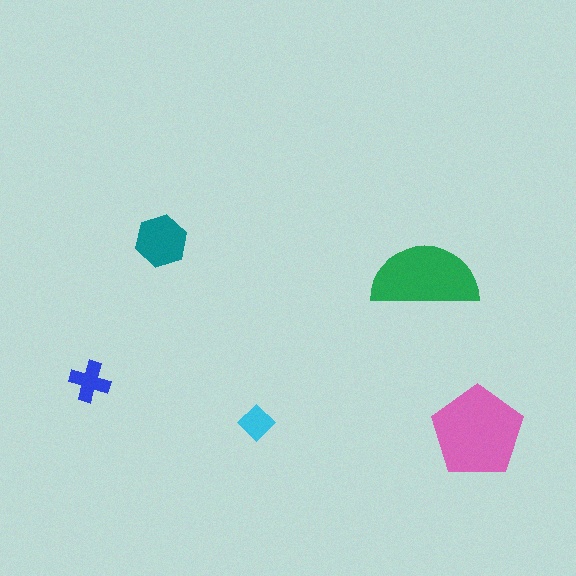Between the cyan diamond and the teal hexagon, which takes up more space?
The teal hexagon.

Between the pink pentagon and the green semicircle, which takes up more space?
The pink pentagon.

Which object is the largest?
The pink pentagon.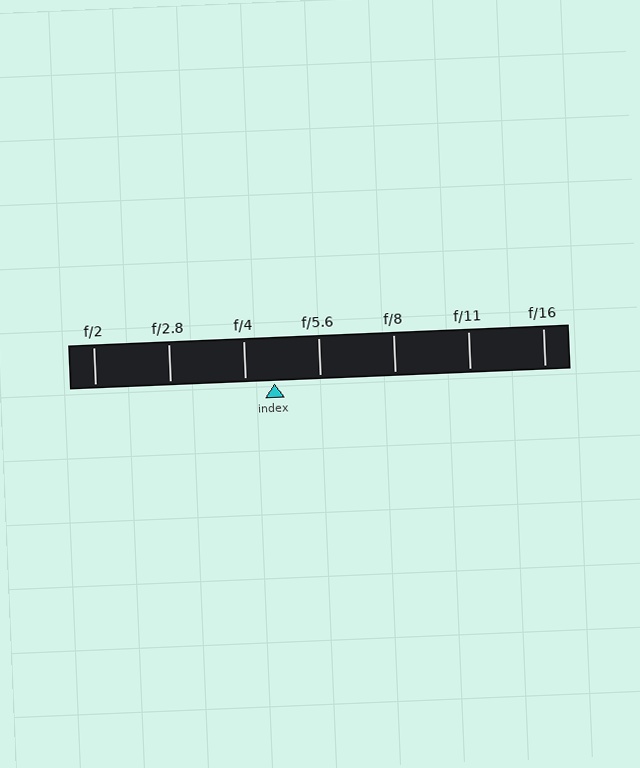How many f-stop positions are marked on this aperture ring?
There are 7 f-stop positions marked.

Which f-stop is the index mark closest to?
The index mark is closest to f/4.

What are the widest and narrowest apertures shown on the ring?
The widest aperture shown is f/2 and the narrowest is f/16.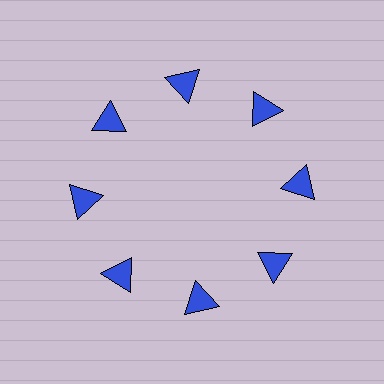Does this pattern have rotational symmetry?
Yes, this pattern has 8-fold rotational symmetry. It looks the same after rotating 45 degrees around the center.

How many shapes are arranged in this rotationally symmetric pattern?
There are 8 shapes, arranged in 8 groups of 1.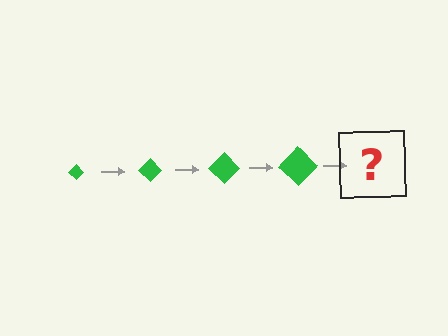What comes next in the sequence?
The next element should be a green diamond, larger than the previous one.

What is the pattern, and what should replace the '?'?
The pattern is that the diamond gets progressively larger each step. The '?' should be a green diamond, larger than the previous one.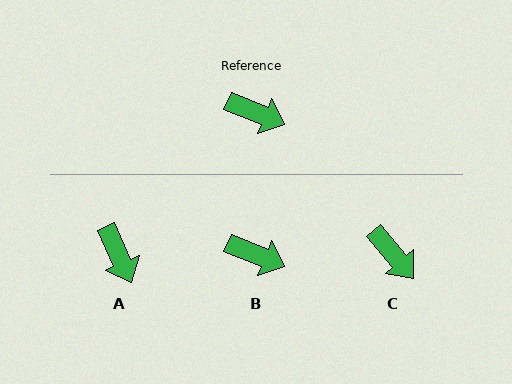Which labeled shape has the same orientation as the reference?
B.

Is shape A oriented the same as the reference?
No, it is off by about 43 degrees.